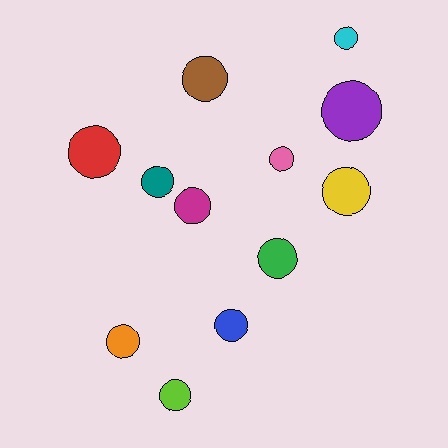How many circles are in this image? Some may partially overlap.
There are 12 circles.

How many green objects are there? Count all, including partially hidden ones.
There is 1 green object.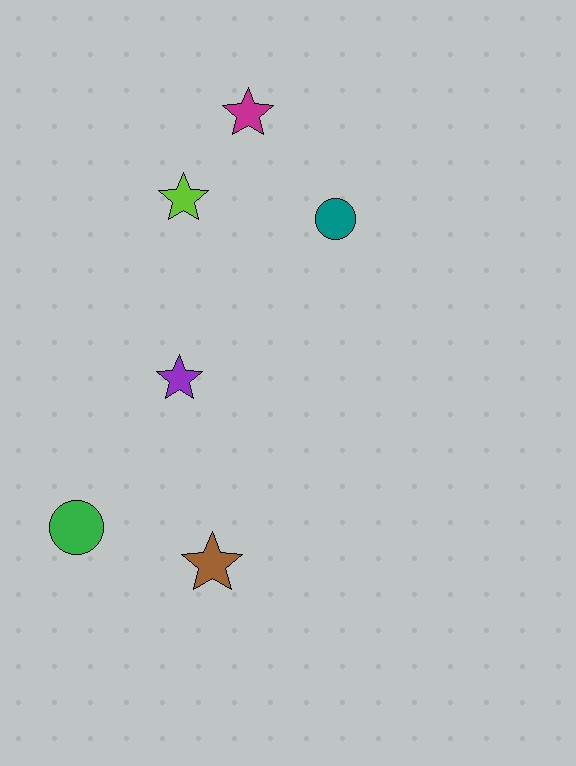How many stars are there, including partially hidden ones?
There are 4 stars.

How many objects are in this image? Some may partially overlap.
There are 6 objects.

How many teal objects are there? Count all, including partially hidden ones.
There is 1 teal object.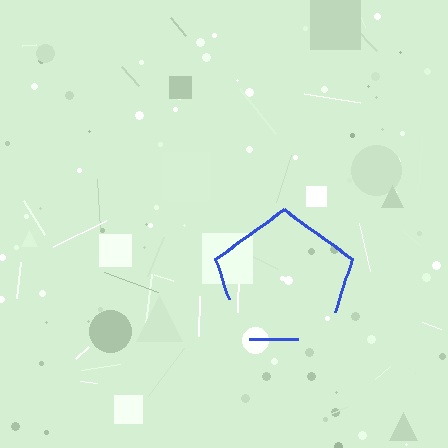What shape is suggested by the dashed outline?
The dashed outline suggests a pentagon.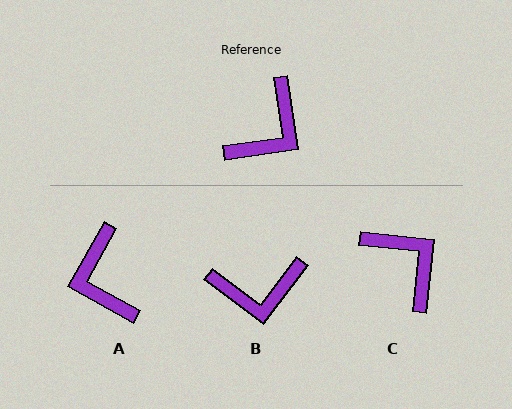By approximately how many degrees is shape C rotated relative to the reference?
Approximately 76 degrees counter-clockwise.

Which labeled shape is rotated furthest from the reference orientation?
A, about 127 degrees away.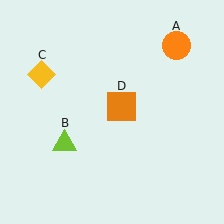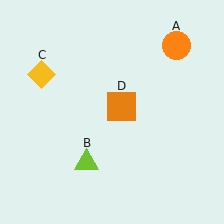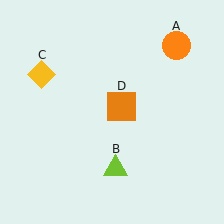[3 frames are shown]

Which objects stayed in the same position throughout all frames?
Orange circle (object A) and yellow diamond (object C) and orange square (object D) remained stationary.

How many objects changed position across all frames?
1 object changed position: lime triangle (object B).